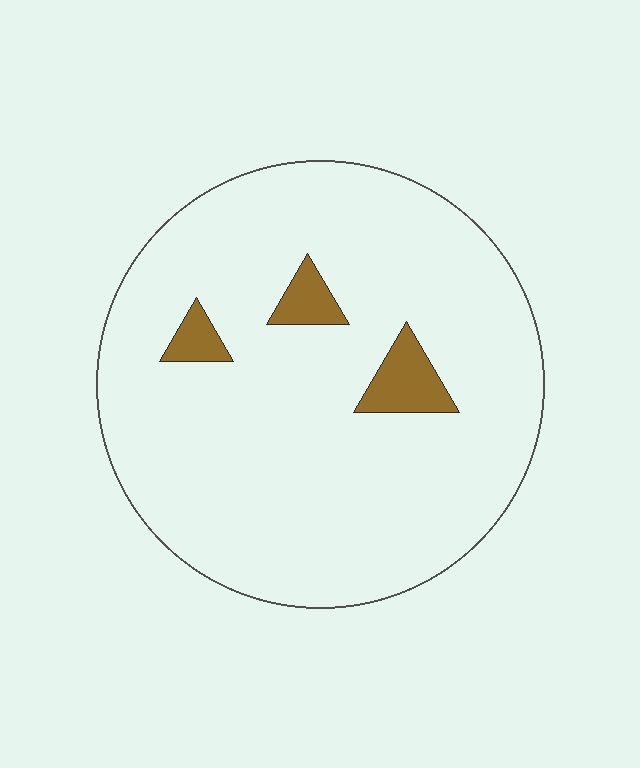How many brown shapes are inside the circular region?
3.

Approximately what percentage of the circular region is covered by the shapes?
Approximately 5%.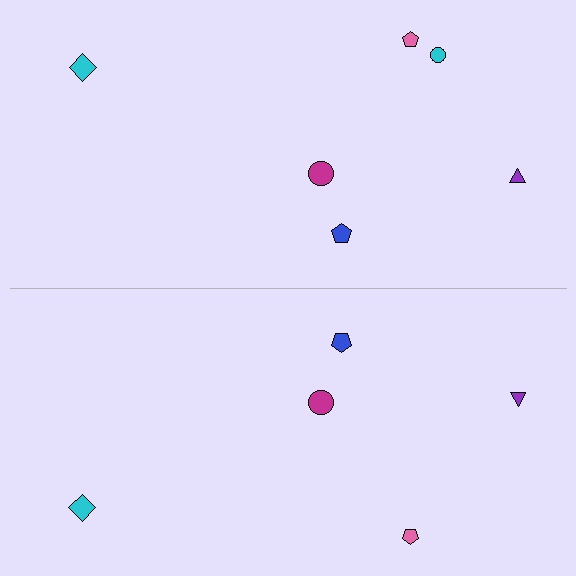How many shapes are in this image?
There are 11 shapes in this image.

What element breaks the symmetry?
A cyan circle is missing from the bottom side.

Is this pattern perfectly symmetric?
No, the pattern is not perfectly symmetric. A cyan circle is missing from the bottom side.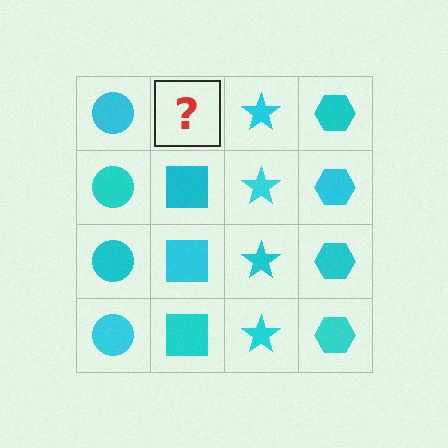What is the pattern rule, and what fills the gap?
The rule is that each column has a consistent shape. The gap should be filled with a cyan square.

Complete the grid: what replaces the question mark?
The question mark should be replaced with a cyan square.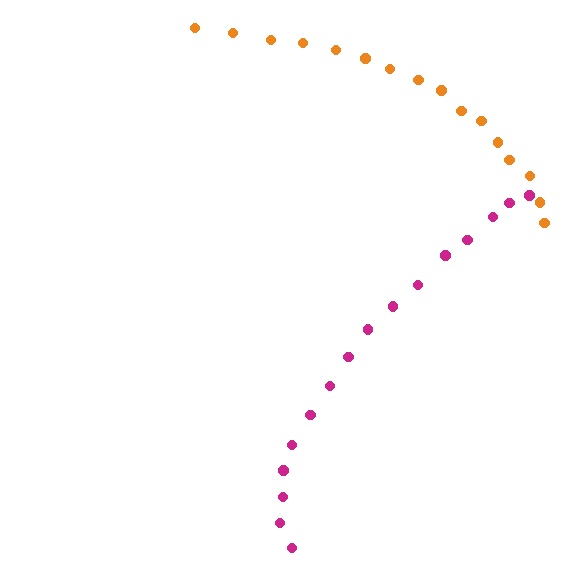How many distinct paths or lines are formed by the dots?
There are 2 distinct paths.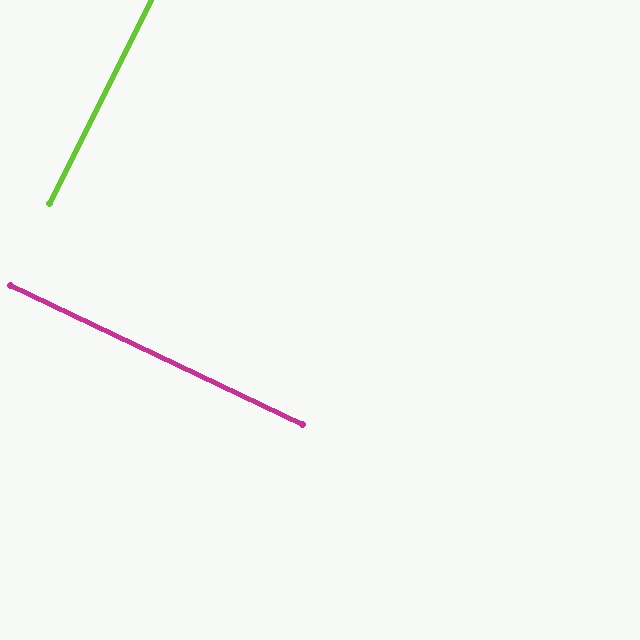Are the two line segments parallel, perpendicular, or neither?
Perpendicular — they meet at approximately 89°.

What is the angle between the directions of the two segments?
Approximately 89 degrees.